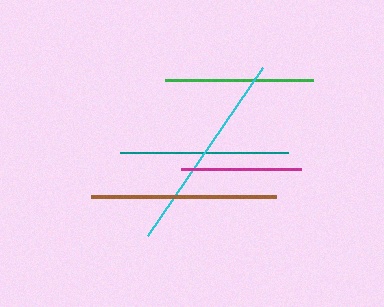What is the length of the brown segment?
The brown segment is approximately 185 pixels long.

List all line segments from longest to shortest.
From longest to shortest: cyan, brown, teal, green, magenta.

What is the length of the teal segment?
The teal segment is approximately 168 pixels long.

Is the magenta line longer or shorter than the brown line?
The brown line is longer than the magenta line.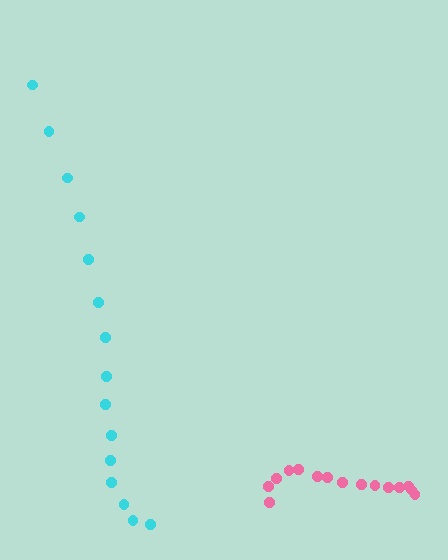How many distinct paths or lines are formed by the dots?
There are 2 distinct paths.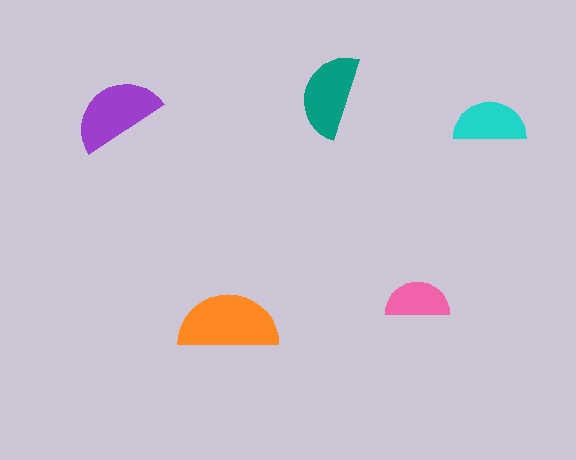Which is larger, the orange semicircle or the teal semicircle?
The orange one.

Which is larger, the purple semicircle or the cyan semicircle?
The purple one.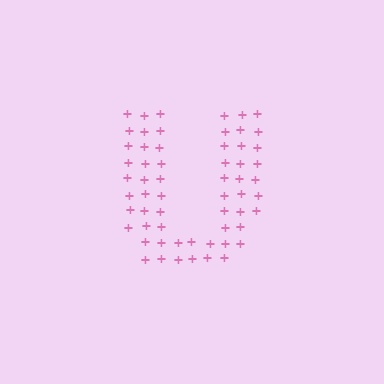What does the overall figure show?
The overall figure shows the letter U.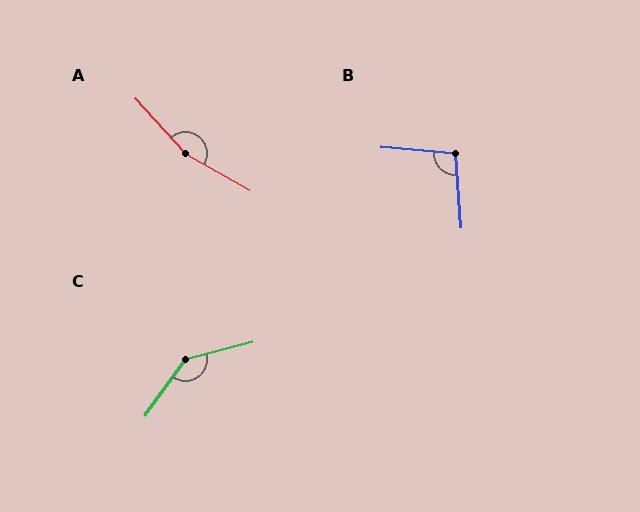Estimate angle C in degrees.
Approximately 140 degrees.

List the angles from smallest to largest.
B (99°), C (140°), A (161°).